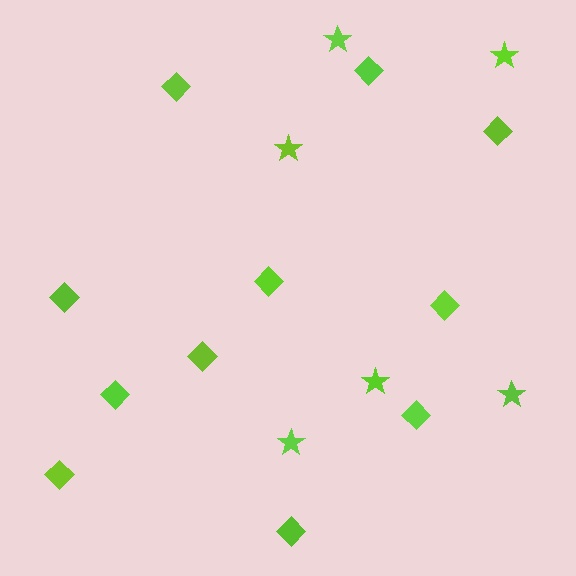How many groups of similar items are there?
There are 2 groups: one group of diamonds (11) and one group of stars (6).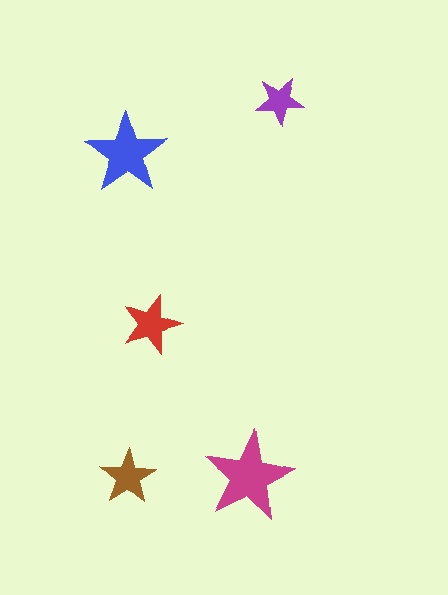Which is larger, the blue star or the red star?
The blue one.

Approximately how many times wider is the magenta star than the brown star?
About 1.5 times wider.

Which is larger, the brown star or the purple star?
The brown one.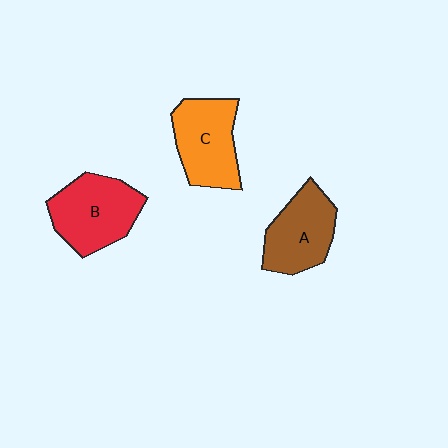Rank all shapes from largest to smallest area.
From largest to smallest: B (red), C (orange), A (brown).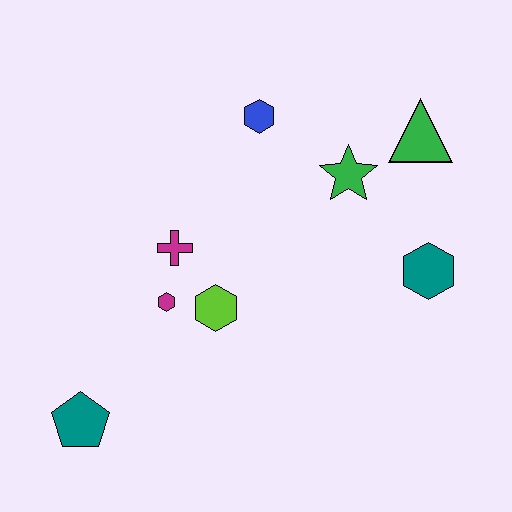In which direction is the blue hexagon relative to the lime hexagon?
The blue hexagon is above the lime hexagon.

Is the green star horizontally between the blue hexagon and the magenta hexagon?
No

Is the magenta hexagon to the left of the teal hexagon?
Yes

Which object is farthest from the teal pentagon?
The green triangle is farthest from the teal pentagon.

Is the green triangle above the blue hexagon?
No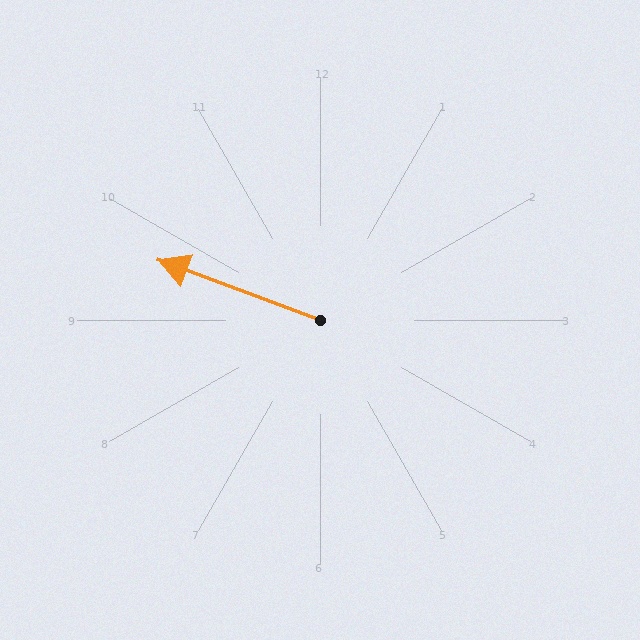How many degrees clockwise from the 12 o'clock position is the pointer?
Approximately 290 degrees.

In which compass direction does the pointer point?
West.